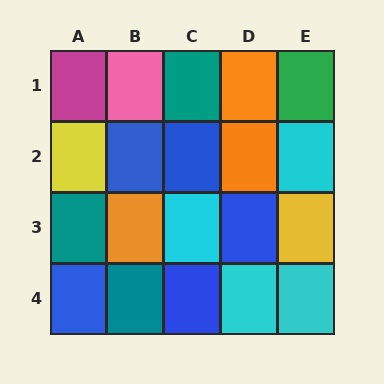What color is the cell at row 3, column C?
Cyan.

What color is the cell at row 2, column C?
Blue.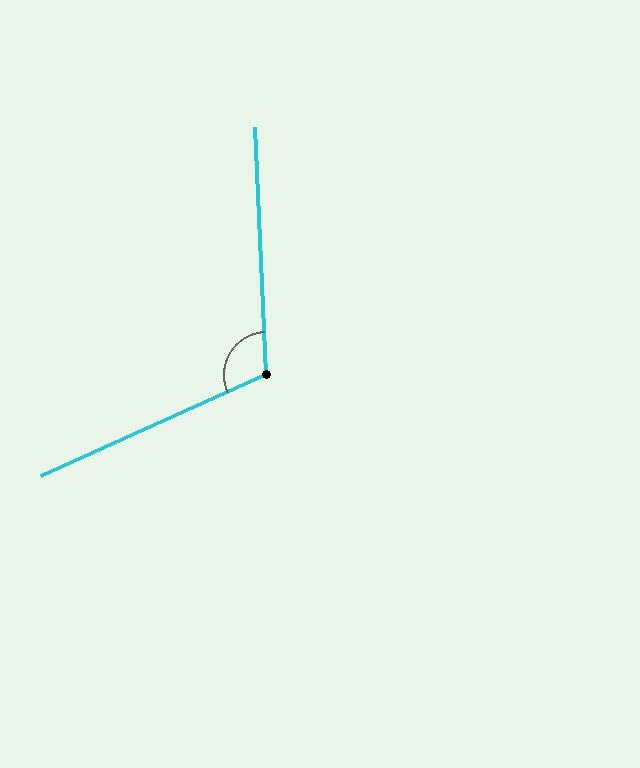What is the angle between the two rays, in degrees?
Approximately 112 degrees.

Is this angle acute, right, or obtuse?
It is obtuse.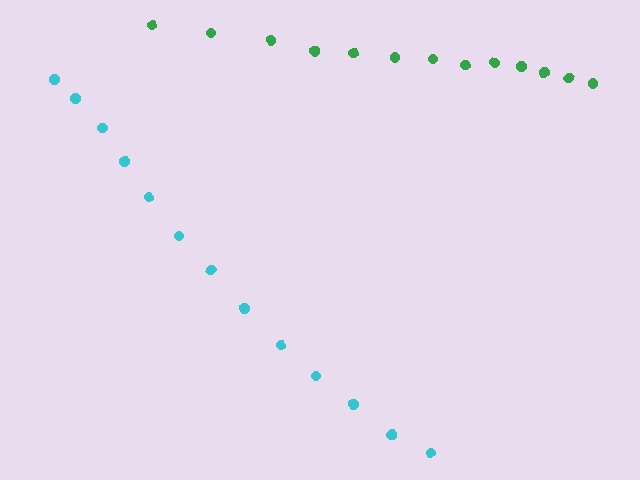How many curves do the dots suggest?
There are 2 distinct paths.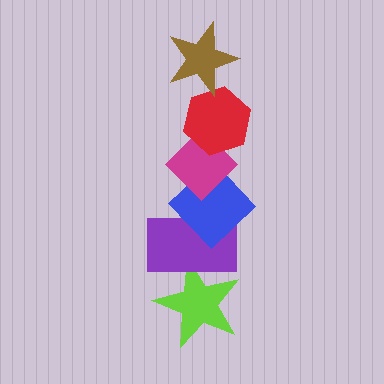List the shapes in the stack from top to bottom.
From top to bottom: the brown star, the red hexagon, the magenta diamond, the blue diamond, the purple rectangle, the lime star.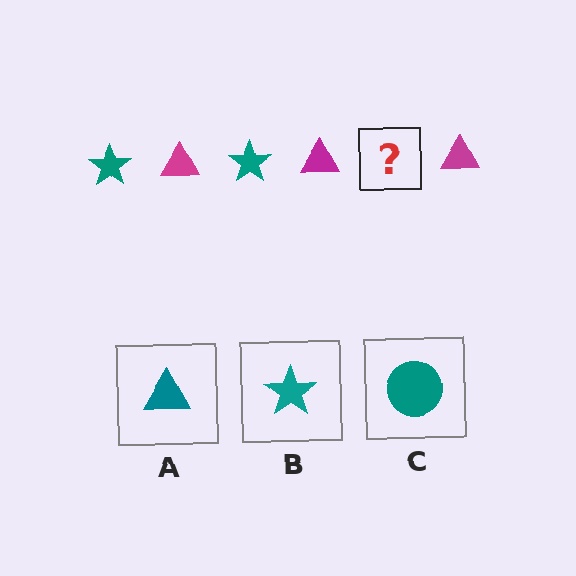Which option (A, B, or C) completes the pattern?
B.